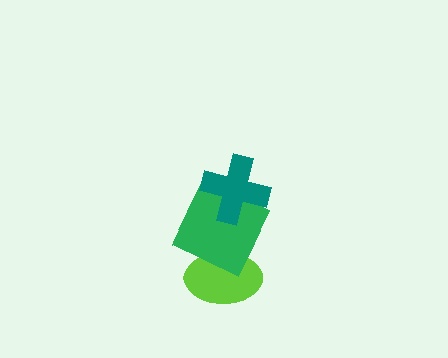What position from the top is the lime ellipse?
The lime ellipse is 3rd from the top.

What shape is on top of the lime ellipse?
The green square is on top of the lime ellipse.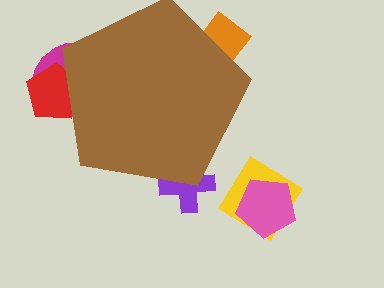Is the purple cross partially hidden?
Yes, the purple cross is partially hidden behind the brown pentagon.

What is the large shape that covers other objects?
A brown pentagon.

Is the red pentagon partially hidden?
Yes, the red pentagon is partially hidden behind the brown pentagon.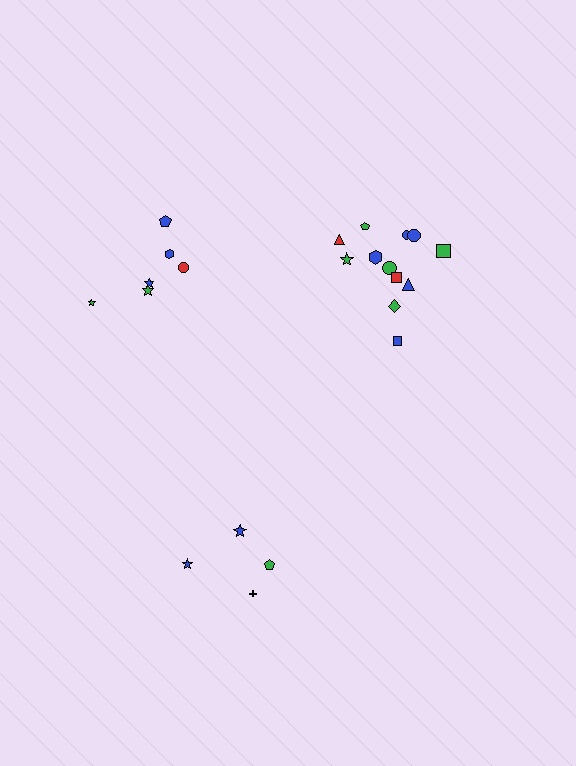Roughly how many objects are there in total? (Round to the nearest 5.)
Roughly 20 objects in total.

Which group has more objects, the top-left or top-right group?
The top-right group.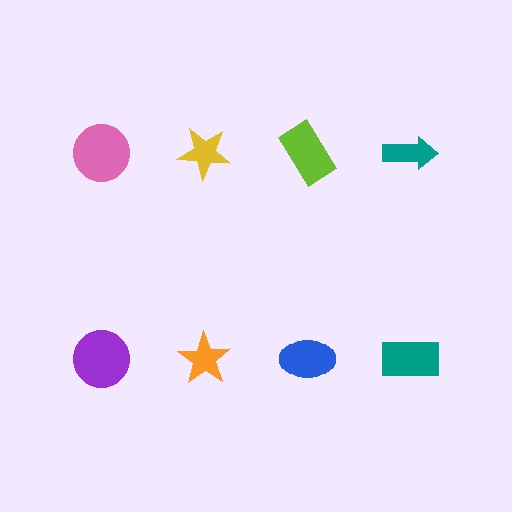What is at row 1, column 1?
A pink circle.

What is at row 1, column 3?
A lime rectangle.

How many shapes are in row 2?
4 shapes.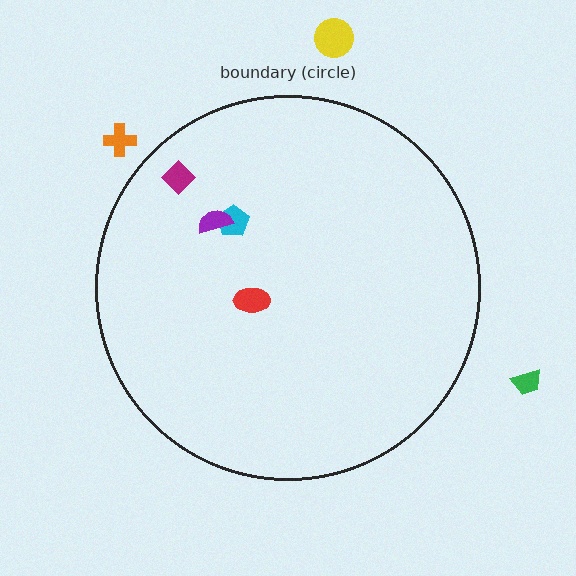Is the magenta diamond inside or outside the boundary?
Inside.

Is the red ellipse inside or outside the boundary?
Inside.